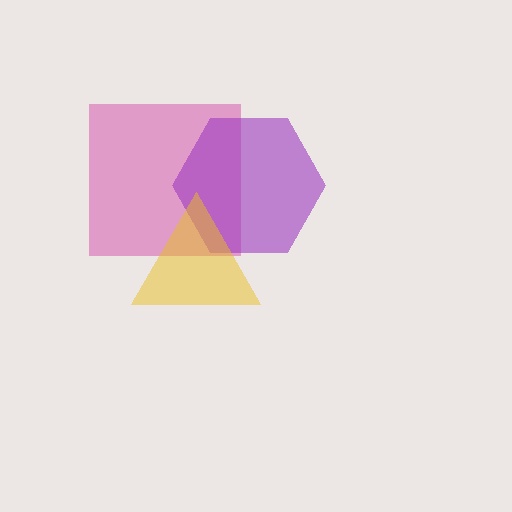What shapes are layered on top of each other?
The layered shapes are: a pink square, a purple hexagon, a yellow triangle.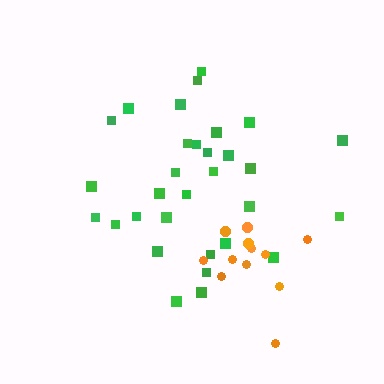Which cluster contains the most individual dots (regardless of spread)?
Green (31).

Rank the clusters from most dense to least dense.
orange, green.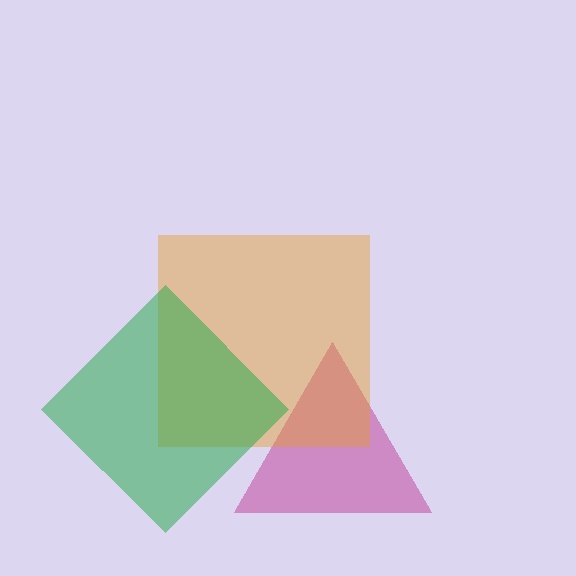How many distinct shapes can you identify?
There are 3 distinct shapes: a magenta triangle, an orange square, a green diamond.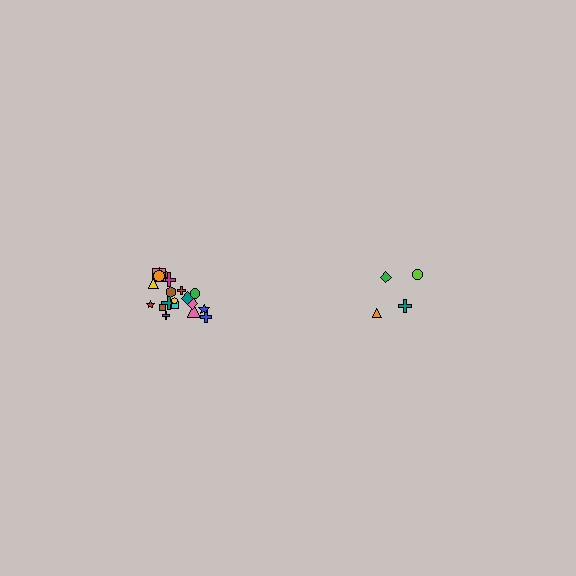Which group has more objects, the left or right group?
The left group.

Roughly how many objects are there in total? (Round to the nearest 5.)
Roughly 25 objects in total.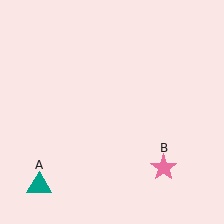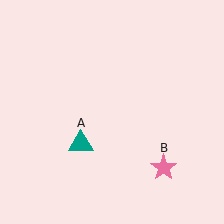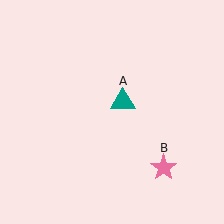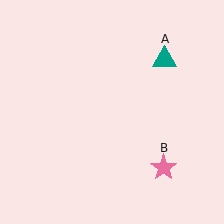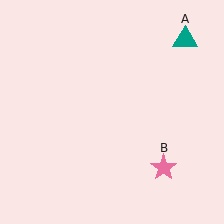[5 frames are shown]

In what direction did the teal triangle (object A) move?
The teal triangle (object A) moved up and to the right.